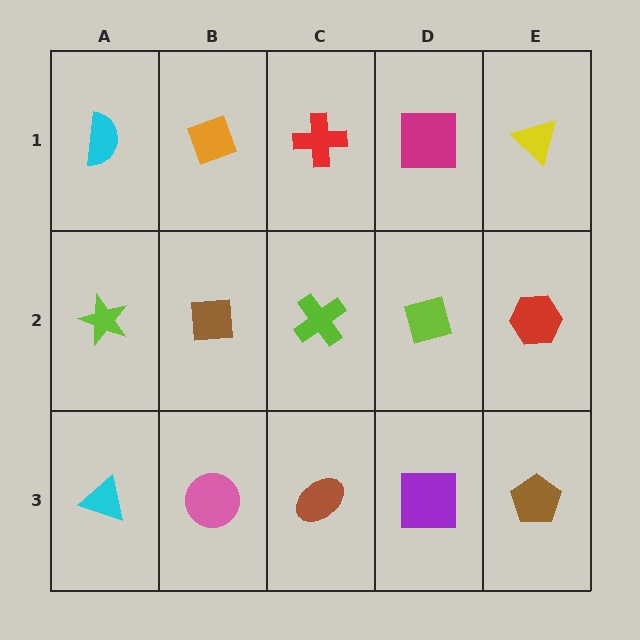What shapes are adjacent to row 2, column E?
A yellow triangle (row 1, column E), a brown pentagon (row 3, column E), a lime square (row 2, column D).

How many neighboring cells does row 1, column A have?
2.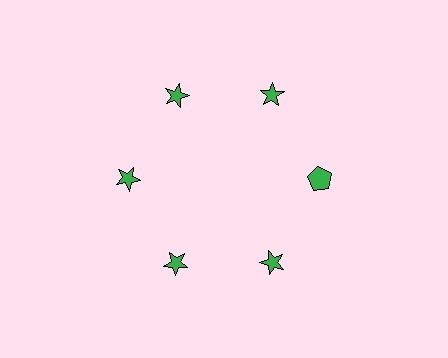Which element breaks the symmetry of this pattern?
The green pentagon at roughly the 3 o'clock position breaks the symmetry. All other shapes are green stars.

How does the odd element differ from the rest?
It has a different shape: pentagon instead of star.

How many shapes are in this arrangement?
There are 6 shapes arranged in a ring pattern.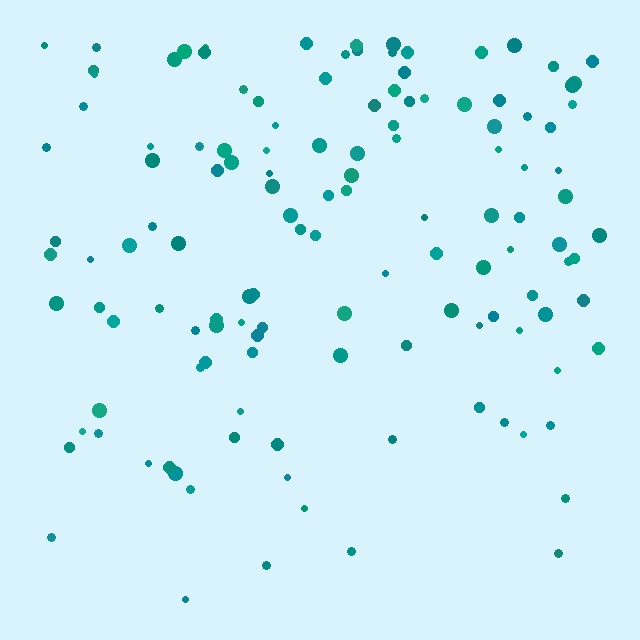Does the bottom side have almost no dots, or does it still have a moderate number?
Still a moderate number, just noticeably fewer than the top.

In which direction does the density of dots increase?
From bottom to top, with the top side densest.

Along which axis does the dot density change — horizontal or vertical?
Vertical.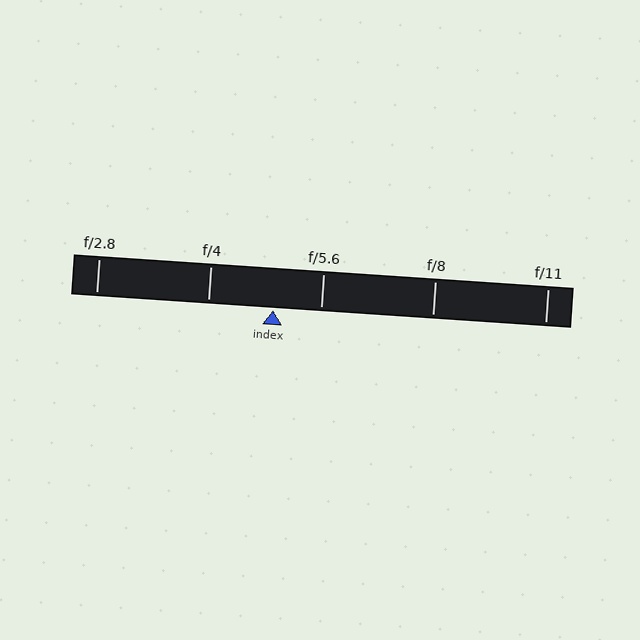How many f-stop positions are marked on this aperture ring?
There are 5 f-stop positions marked.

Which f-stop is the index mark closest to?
The index mark is closest to f/5.6.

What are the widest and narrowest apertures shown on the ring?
The widest aperture shown is f/2.8 and the narrowest is f/11.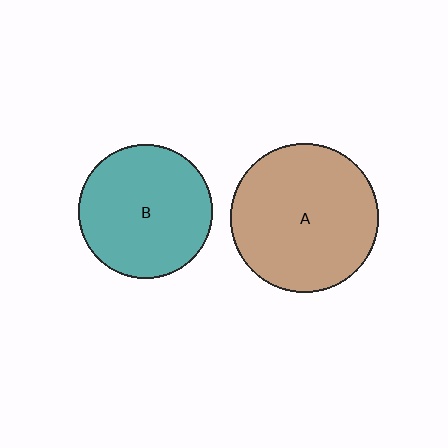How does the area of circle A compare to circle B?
Approximately 1.2 times.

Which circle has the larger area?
Circle A (brown).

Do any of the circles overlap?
No, none of the circles overlap.